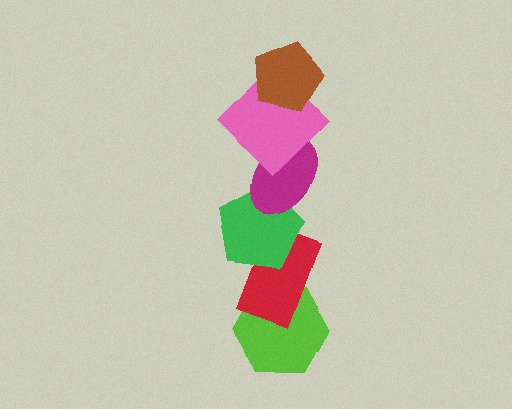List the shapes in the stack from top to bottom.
From top to bottom: the brown pentagon, the pink diamond, the magenta ellipse, the green pentagon, the red rectangle, the lime hexagon.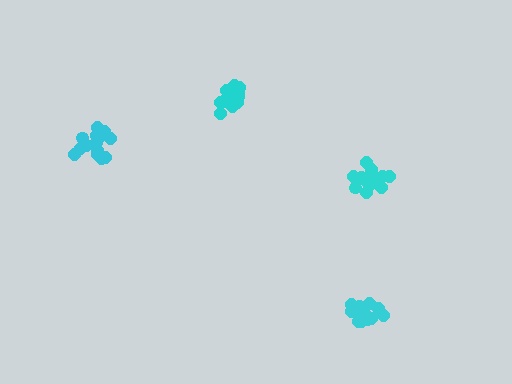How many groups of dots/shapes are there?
There are 4 groups.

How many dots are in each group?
Group 1: 17 dots, Group 2: 15 dots, Group 3: 13 dots, Group 4: 18 dots (63 total).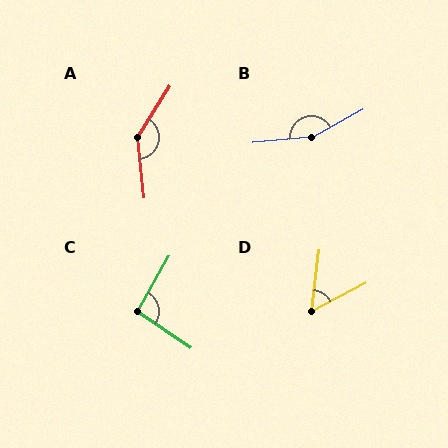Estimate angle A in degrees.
Approximately 142 degrees.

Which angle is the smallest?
D, at approximately 55 degrees.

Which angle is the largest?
B, at approximately 156 degrees.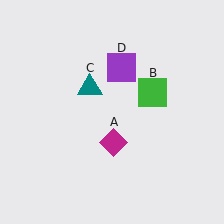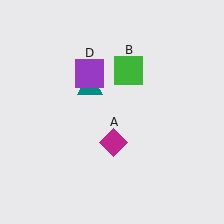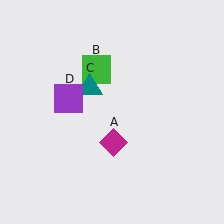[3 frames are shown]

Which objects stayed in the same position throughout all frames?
Magenta diamond (object A) and teal triangle (object C) remained stationary.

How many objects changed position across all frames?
2 objects changed position: green square (object B), purple square (object D).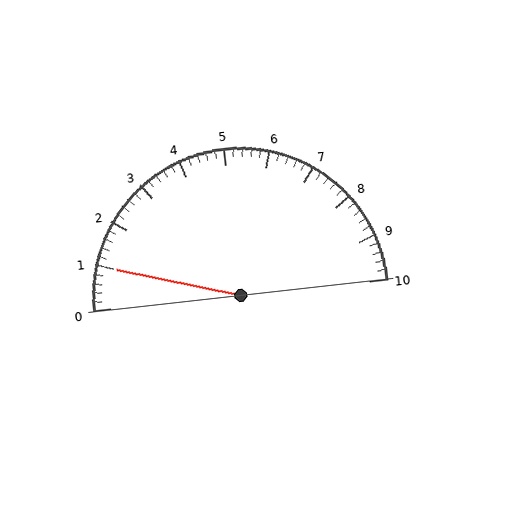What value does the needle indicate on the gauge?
The needle indicates approximately 1.0.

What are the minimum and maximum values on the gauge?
The gauge ranges from 0 to 10.